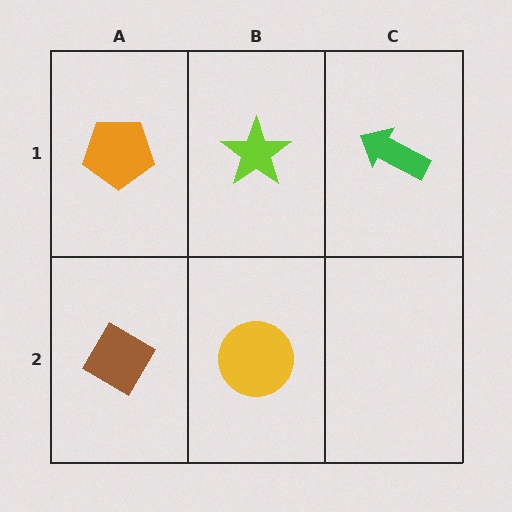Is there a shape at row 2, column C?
No, that cell is empty.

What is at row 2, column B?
A yellow circle.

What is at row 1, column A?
An orange pentagon.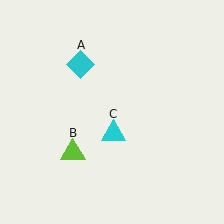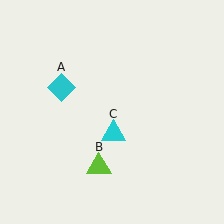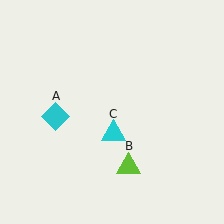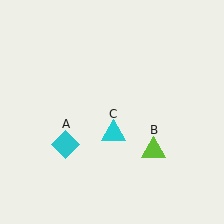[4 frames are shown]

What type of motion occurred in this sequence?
The cyan diamond (object A), lime triangle (object B) rotated counterclockwise around the center of the scene.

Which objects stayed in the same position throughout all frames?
Cyan triangle (object C) remained stationary.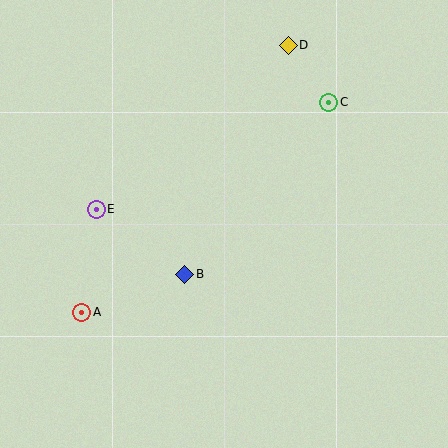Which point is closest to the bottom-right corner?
Point B is closest to the bottom-right corner.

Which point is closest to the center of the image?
Point B at (185, 274) is closest to the center.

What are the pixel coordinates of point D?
Point D is at (288, 45).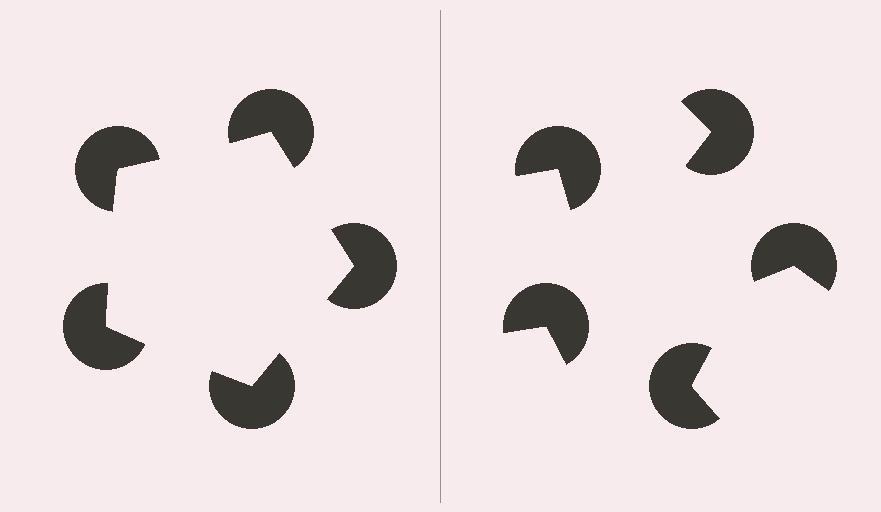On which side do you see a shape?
An illusory pentagon appears on the left side. On the right side the wedge cuts are rotated, so no coherent shape forms.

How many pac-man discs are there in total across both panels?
10 — 5 on each side.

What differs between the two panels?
The pac-man discs are positioned identically on both sides; only the wedge orientations differ. On the left they align to a pentagon; on the right they are misaligned.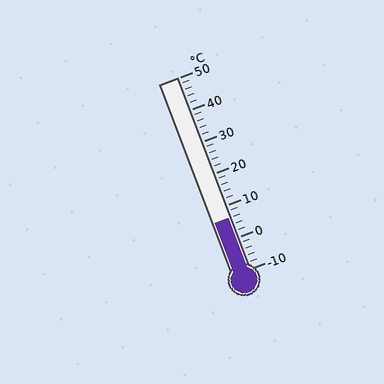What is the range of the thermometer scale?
The thermometer scale ranges from -10°C to 50°C.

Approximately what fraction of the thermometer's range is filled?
The thermometer is filled to approximately 25% of its range.